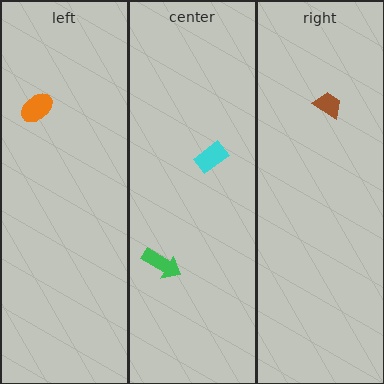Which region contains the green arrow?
The center region.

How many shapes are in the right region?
1.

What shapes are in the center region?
The cyan rectangle, the green arrow.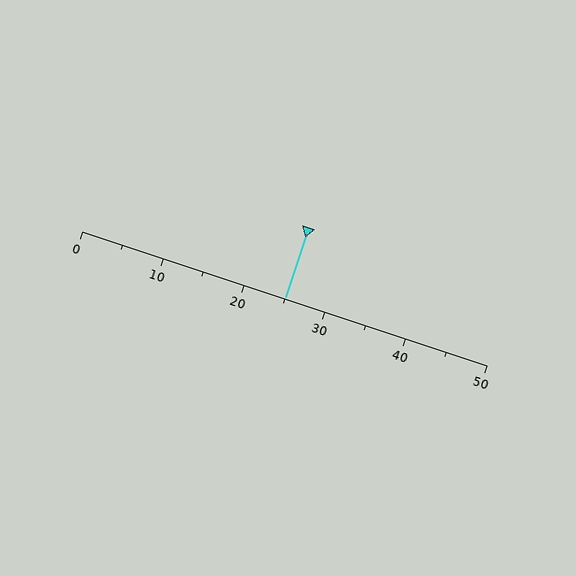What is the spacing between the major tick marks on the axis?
The major ticks are spaced 10 apart.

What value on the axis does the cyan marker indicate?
The marker indicates approximately 25.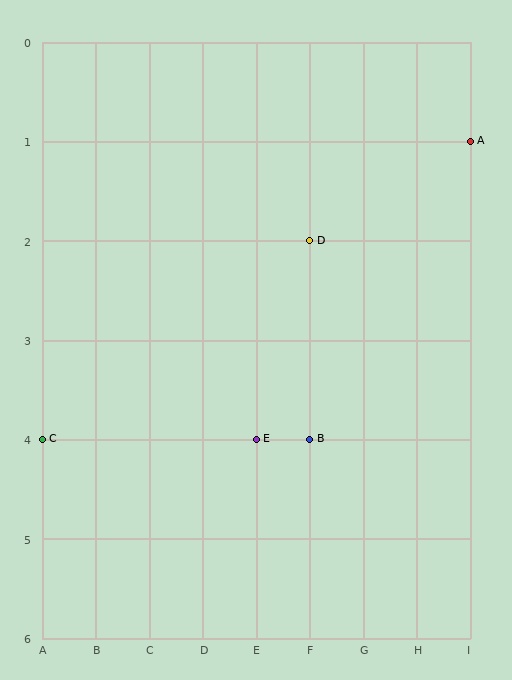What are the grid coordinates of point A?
Point A is at grid coordinates (I, 1).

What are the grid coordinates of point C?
Point C is at grid coordinates (A, 4).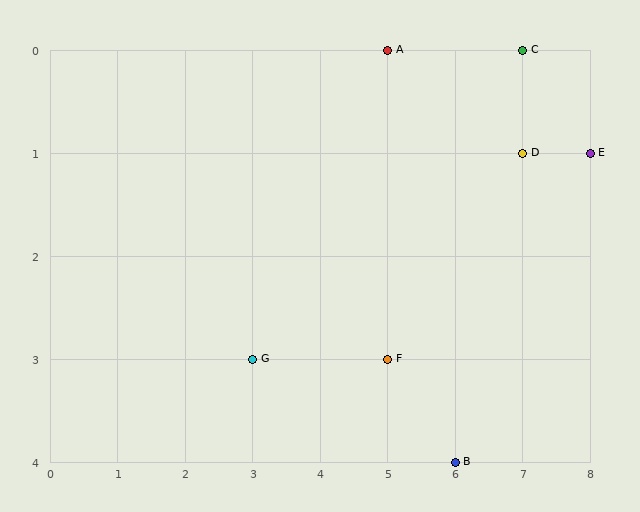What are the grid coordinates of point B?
Point B is at grid coordinates (6, 4).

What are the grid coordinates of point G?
Point G is at grid coordinates (3, 3).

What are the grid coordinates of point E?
Point E is at grid coordinates (8, 1).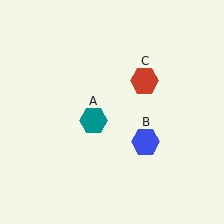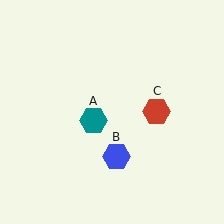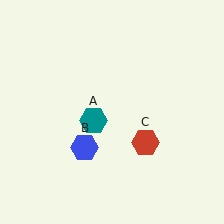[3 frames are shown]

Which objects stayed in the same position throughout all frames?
Teal hexagon (object A) remained stationary.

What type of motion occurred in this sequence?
The blue hexagon (object B), red hexagon (object C) rotated clockwise around the center of the scene.